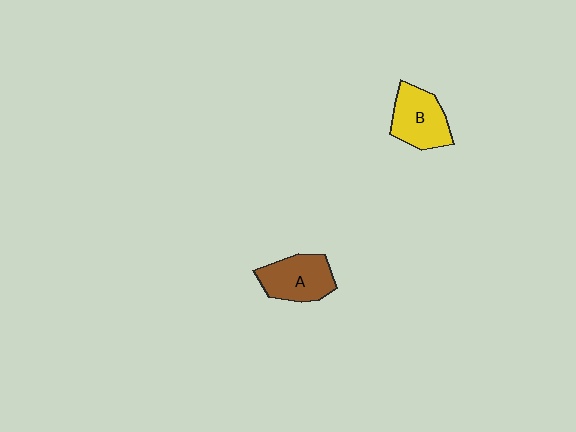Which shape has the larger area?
Shape B (yellow).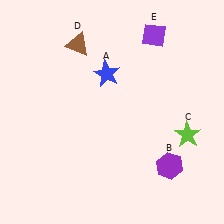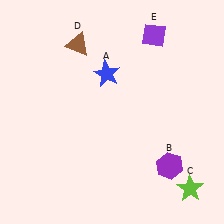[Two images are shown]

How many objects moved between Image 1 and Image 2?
1 object moved between the two images.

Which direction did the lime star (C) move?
The lime star (C) moved down.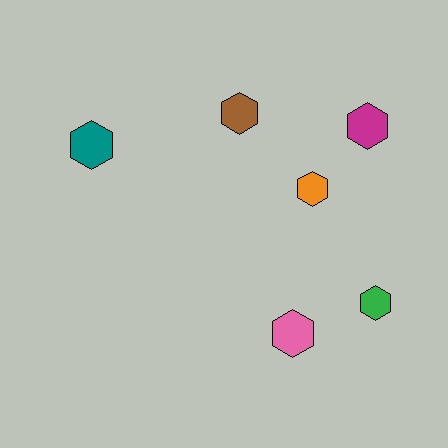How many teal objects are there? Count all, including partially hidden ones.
There is 1 teal object.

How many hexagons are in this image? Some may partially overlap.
There are 6 hexagons.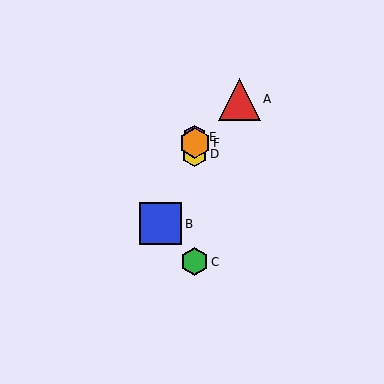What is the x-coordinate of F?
Object F is at x≈195.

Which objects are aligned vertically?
Objects C, D, E, F are aligned vertically.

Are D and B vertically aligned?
No, D is at x≈195 and B is at x≈160.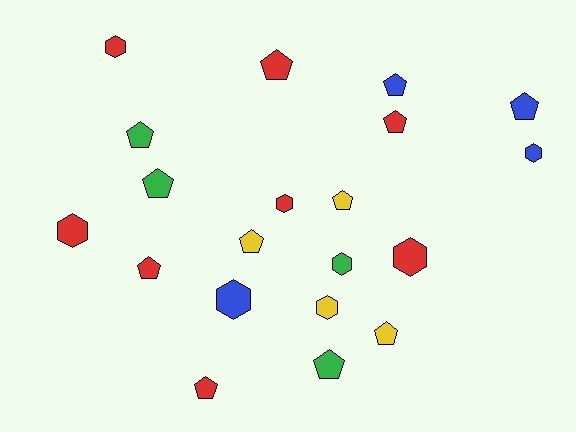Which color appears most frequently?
Red, with 8 objects.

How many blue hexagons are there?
There are 2 blue hexagons.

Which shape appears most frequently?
Pentagon, with 12 objects.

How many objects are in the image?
There are 20 objects.